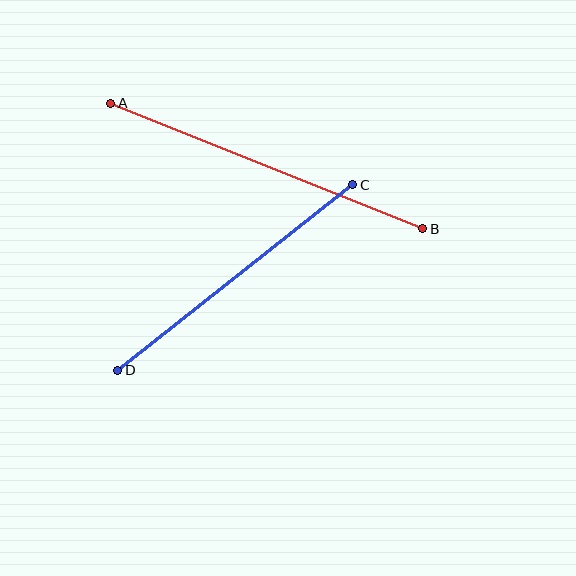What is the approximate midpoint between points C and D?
The midpoint is at approximately (235, 278) pixels.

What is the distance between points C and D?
The distance is approximately 299 pixels.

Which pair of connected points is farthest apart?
Points A and B are farthest apart.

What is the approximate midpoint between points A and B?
The midpoint is at approximately (267, 166) pixels.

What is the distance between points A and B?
The distance is approximately 336 pixels.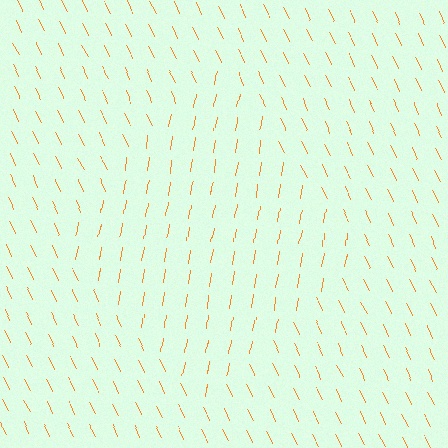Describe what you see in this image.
The image is filled with small orange line segments. A diamond region in the image has lines oriented differently from the surrounding lines, creating a visible texture boundary.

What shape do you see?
I see a diamond.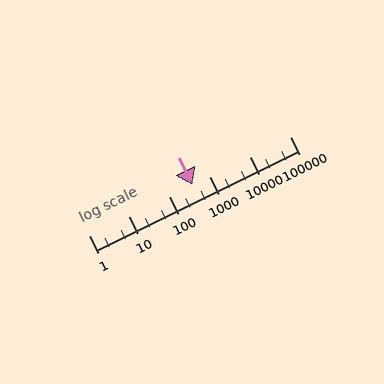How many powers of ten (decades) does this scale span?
The scale spans 5 decades, from 1 to 100000.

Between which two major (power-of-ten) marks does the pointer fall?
The pointer is between 100 and 1000.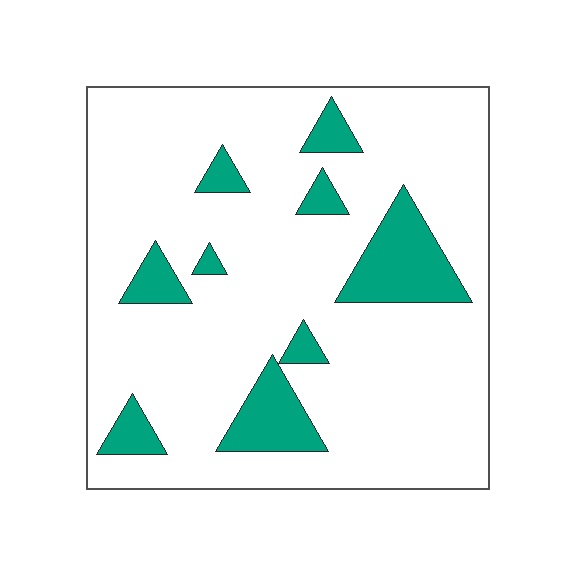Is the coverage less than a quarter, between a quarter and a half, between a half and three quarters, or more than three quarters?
Less than a quarter.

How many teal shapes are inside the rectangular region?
9.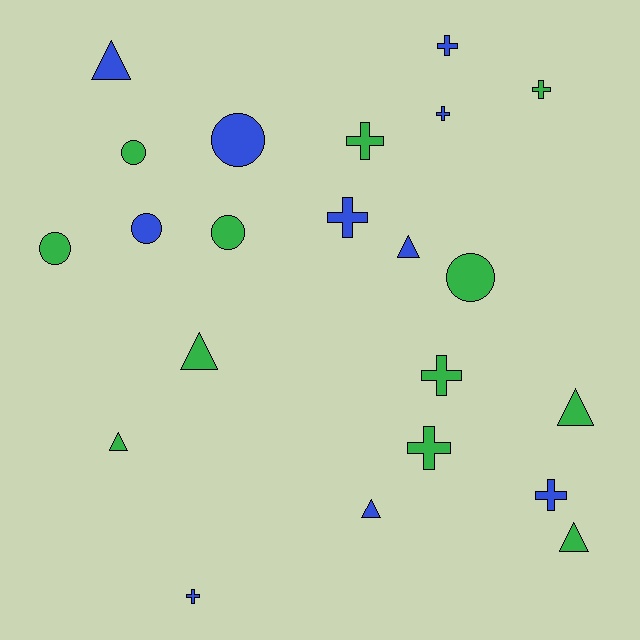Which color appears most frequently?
Green, with 12 objects.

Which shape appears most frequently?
Cross, with 9 objects.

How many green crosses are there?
There are 4 green crosses.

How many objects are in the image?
There are 22 objects.